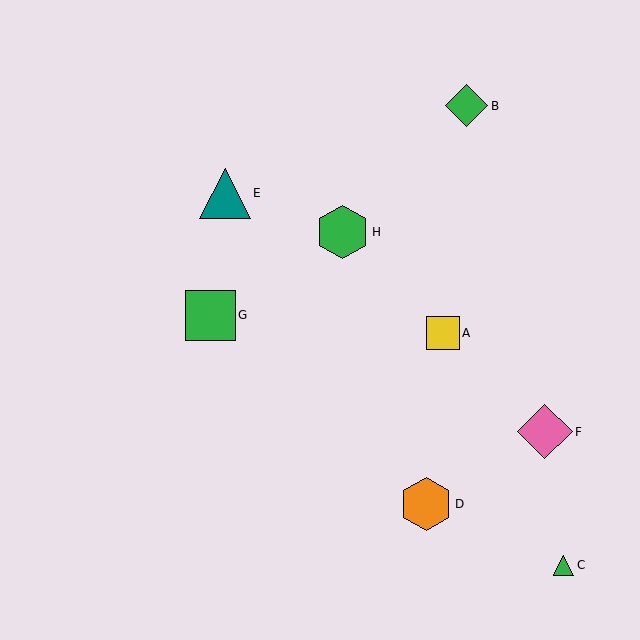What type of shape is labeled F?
Shape F is a pink diamond.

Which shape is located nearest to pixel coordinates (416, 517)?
The orange hexagon (labeled D) at (426, 504) is nearest to that location.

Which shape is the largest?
The pink diamond (labeled F) is the largest.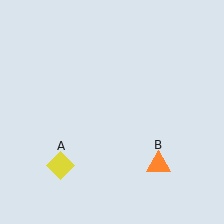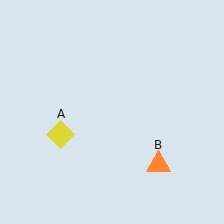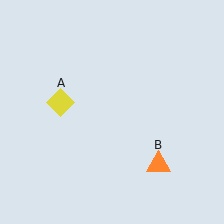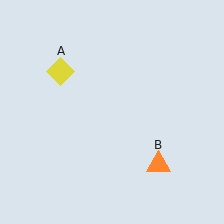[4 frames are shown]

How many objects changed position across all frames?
1 object changed position: yellow diamond (object A).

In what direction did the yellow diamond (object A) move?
The yellow diamond (object A) moved up.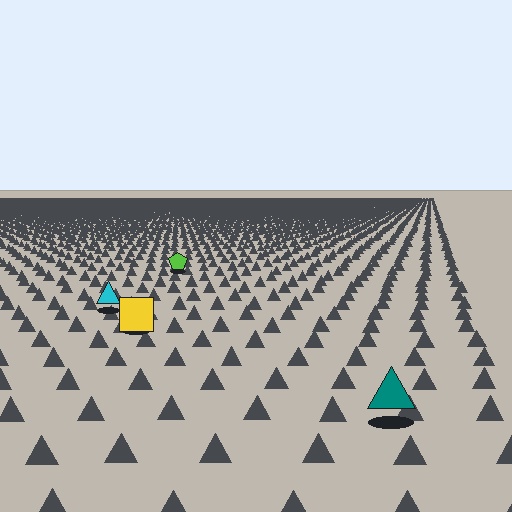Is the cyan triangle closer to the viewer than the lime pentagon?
Yes. The cyan triangle is closer — you can tell from the texture gradient: the ground texture is coarser near it.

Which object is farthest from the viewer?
The lime pentagon is farthest from the viewer. It appears smaller and the ground texture around it is denser.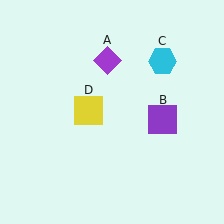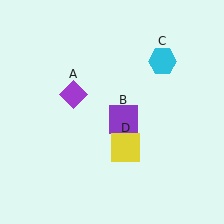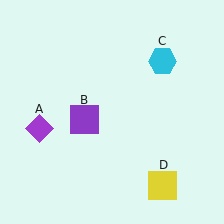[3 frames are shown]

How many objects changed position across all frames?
3 objects changed position: purple diamond (object A), purple square (object B), yellow square (object D).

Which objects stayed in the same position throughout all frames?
Cyan hexagon (object C) remained stationary.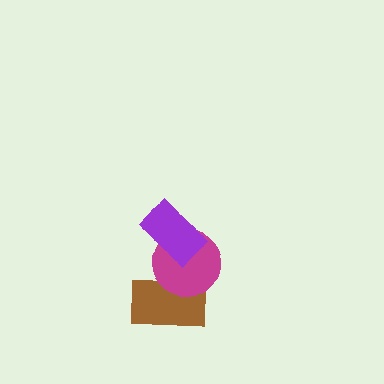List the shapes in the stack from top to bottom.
From top to bottom: the purple rectangle, the magenta circle, the brown rectangle.